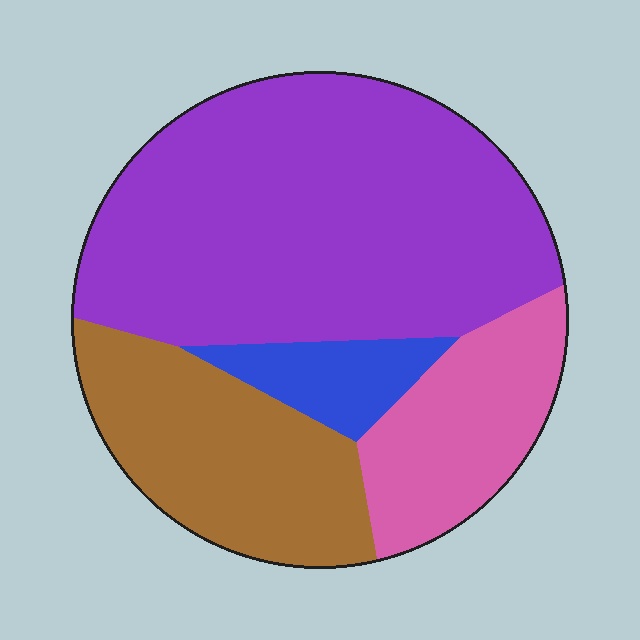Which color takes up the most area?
Purple, at roughly 55%.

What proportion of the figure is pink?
Pink takes up about one sixth (1/6) of the figure.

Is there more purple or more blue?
Purple.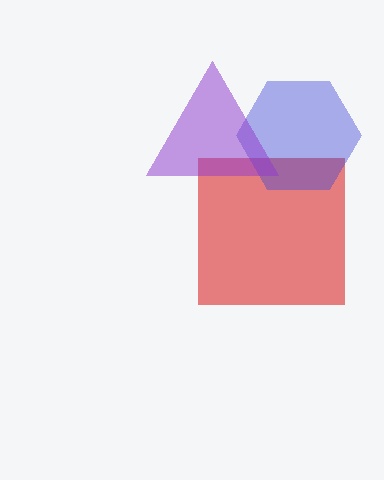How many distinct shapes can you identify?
There are 3 distinct shapes: a red square, a blue hexagon, a purple triangle.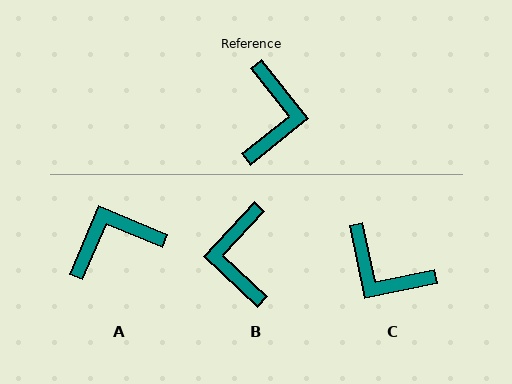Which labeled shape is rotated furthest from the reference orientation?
B, about 172 degrees away.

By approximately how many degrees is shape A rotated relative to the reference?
Approximately 118 degrees counter-clockwise.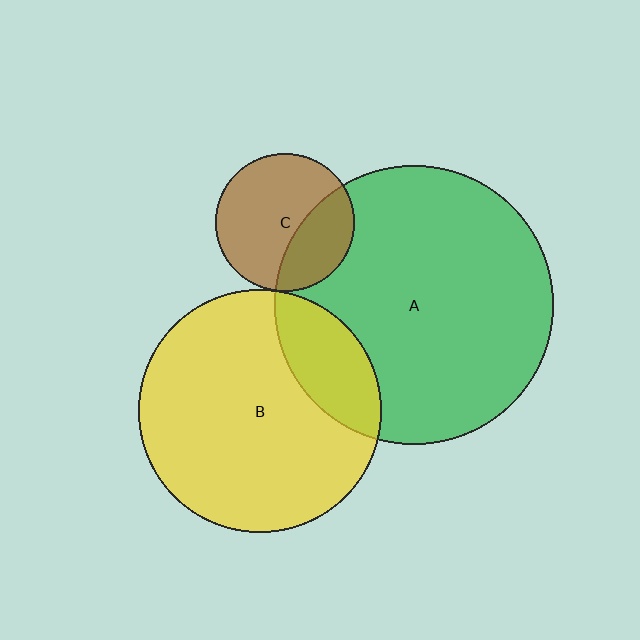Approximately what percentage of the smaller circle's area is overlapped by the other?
Approximately 35%.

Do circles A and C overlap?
Yes.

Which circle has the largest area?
Circle A (green).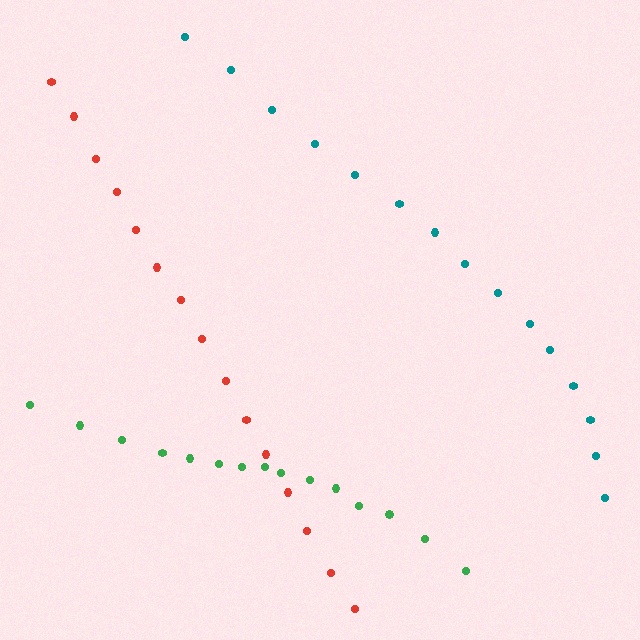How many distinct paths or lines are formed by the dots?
There are 3 distinct paths.